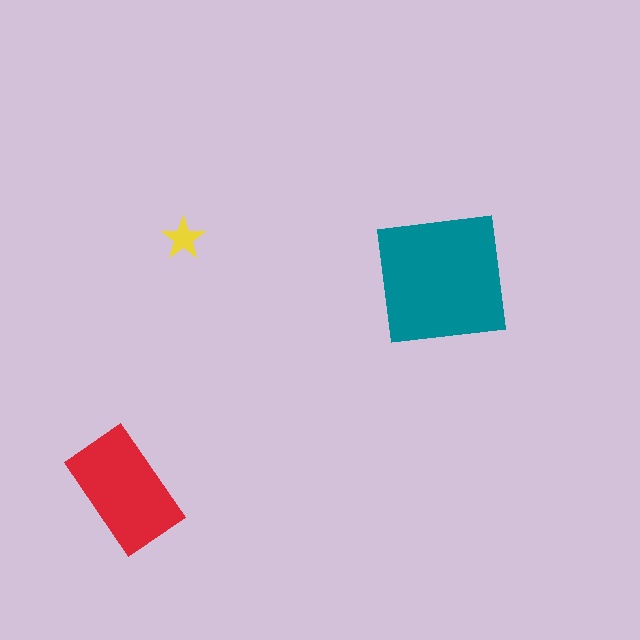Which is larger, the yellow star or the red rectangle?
The red rectangle.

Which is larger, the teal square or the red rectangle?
The teal square.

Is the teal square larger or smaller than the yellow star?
Larger.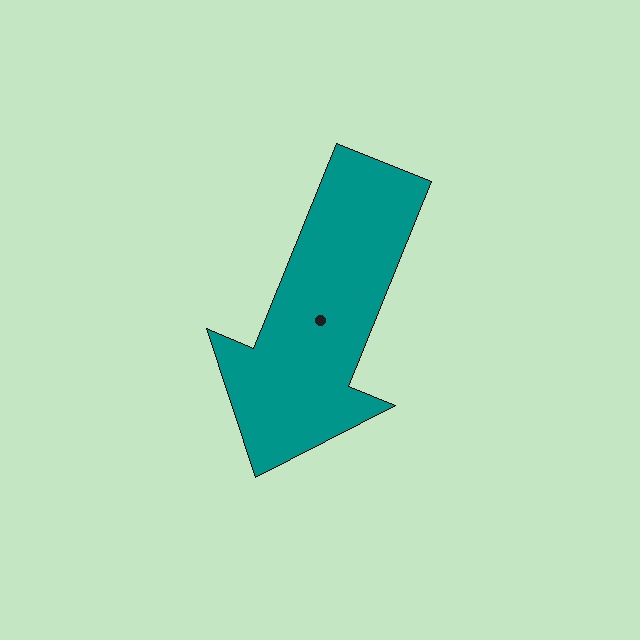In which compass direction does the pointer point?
South.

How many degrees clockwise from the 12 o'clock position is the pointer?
Approximately 202 degrees.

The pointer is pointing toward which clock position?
Roughly 7 o'clock.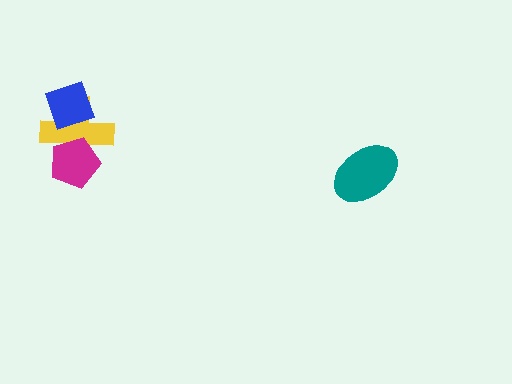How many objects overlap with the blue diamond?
1 object overlaps with the blue diamond.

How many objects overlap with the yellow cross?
2 objects overlap with the yellow cross.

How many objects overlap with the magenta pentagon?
1 object overlaps with the magenta pentagon.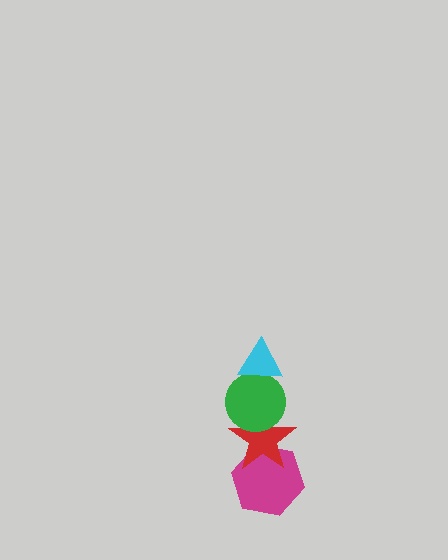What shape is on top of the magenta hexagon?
The red star is on top of the magenta hexagon.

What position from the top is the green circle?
The green circle is 2nd from the top.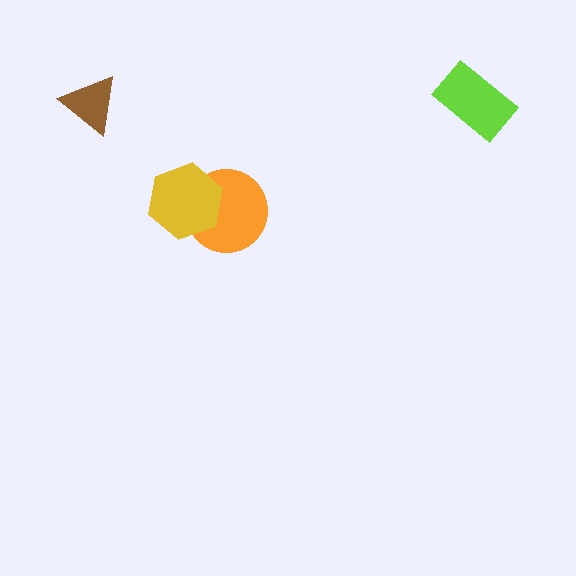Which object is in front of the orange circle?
The yellow hexagon is in front of the orange circle.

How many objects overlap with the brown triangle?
0 objects overlap with the brown triangle.